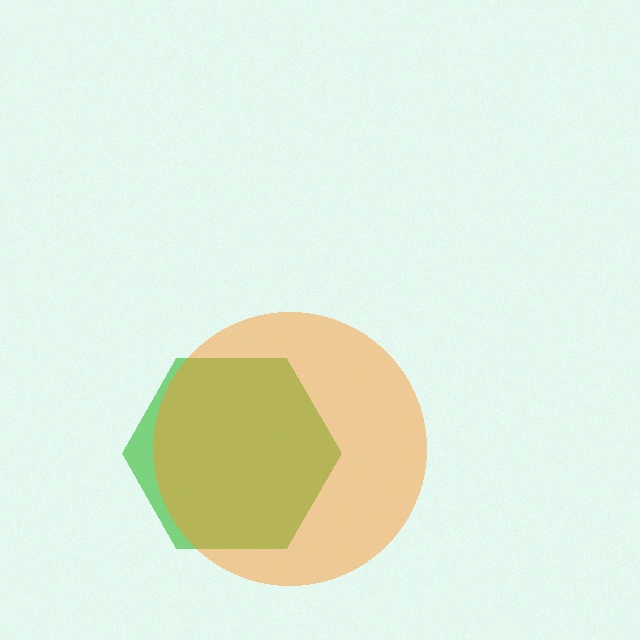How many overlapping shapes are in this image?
There are 2 overlapping shapes in the image.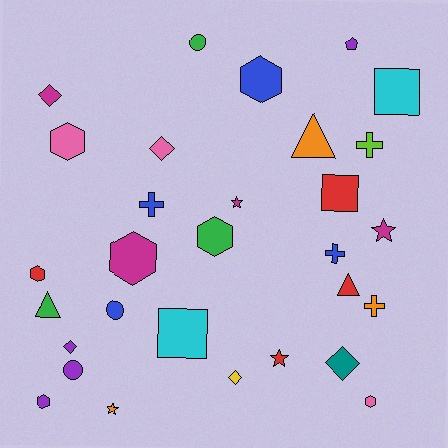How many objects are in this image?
There are 30 objects.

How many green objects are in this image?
There are 3 green objects.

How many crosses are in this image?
There are 4 crosses.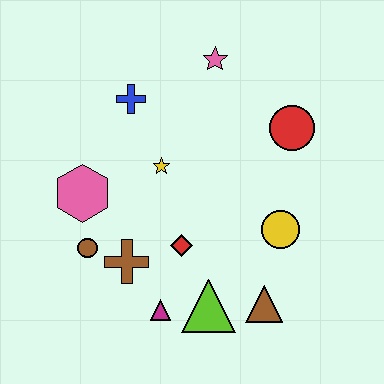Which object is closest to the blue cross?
The yellow star is closest to the blue cross.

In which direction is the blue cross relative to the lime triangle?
The blue cross is above the lime triangle.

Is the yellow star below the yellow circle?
No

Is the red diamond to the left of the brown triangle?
Yes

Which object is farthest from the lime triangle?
The pink star is farthest from the lime triangle.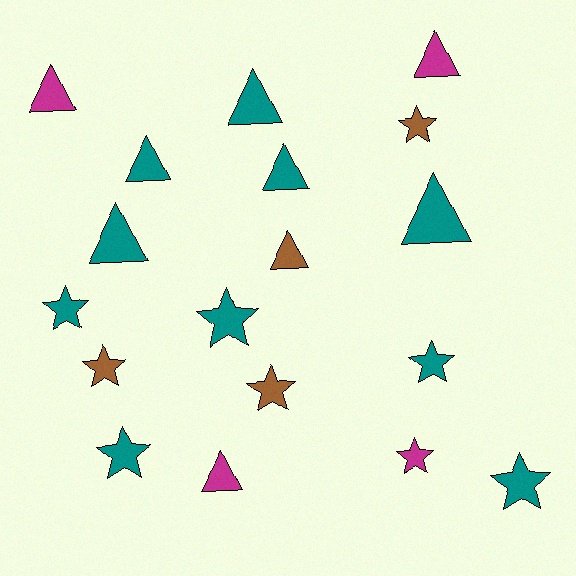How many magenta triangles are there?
There are 3 magenta triangles.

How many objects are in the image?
There are 18 objects.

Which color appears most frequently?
Teal, with 10 objects.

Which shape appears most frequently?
Star, with 9 objects.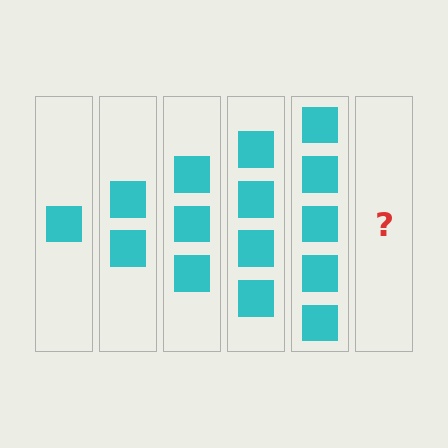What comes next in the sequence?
The next element should be 6 squares.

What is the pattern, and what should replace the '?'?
The pattern is that each step adds one more square. The '?' should be 6 squares.